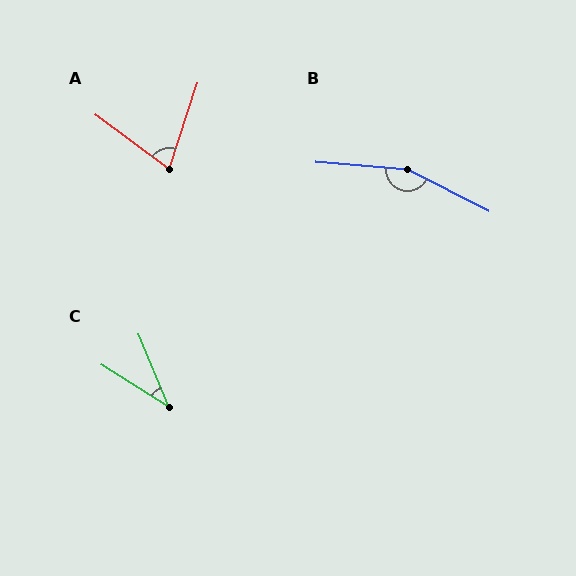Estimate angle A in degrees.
Approximately 72 degrees.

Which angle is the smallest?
C, at approximately 35 degrees.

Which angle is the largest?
B, at approximately 158 degrees.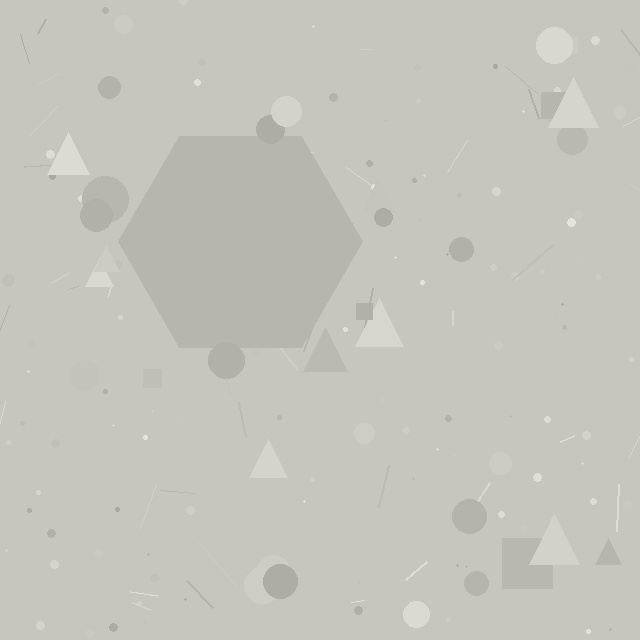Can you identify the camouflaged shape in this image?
The camouflaged shape is a hexagon.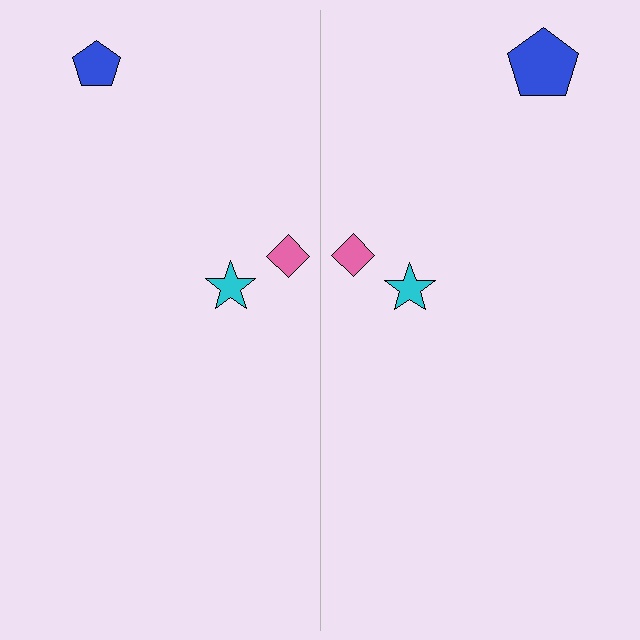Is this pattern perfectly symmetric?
No, the pattern is not perfectly symmetric. The blue pentagon on the right side has a different size than its mirror counterpart.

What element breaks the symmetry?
The blue pentagon on the right side has a different size than its mirror counterpart.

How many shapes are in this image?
There are 6 shapes in this image.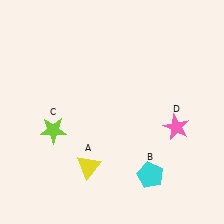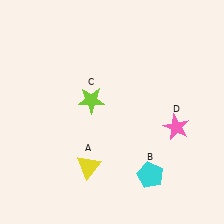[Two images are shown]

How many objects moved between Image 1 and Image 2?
1 object moved between the two images.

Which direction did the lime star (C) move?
The lime star (C) moved right.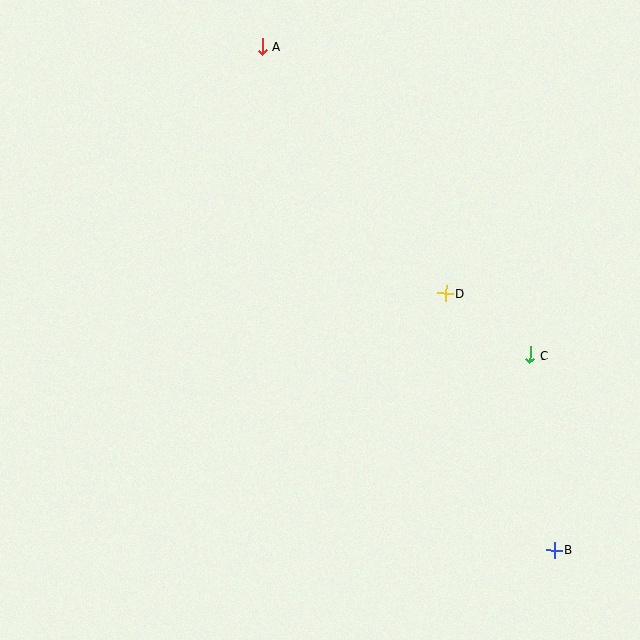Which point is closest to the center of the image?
Point D at (446, 293) is closest to the center.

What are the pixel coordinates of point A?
Point A is at (262, 46).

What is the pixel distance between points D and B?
The distance between D and B is 279 pixels.